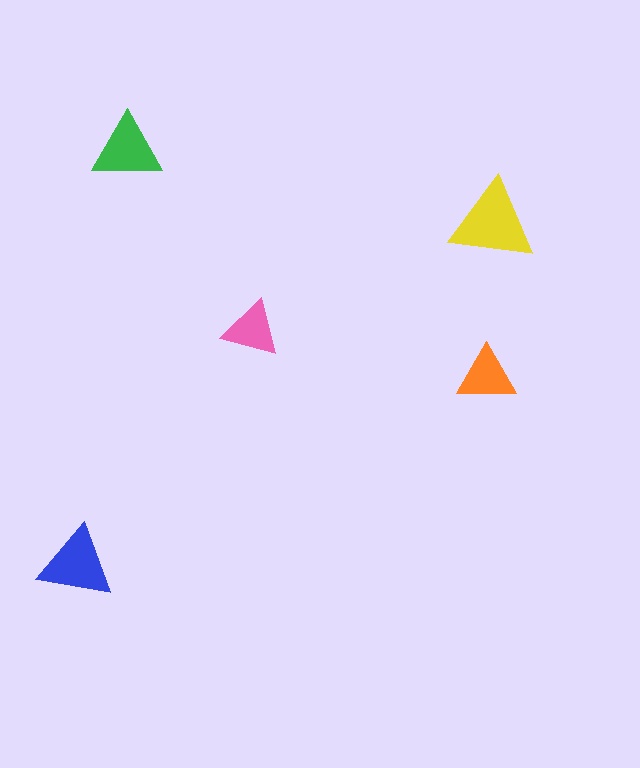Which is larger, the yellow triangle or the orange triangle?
The yellow one.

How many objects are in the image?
There are 5 objects in the image.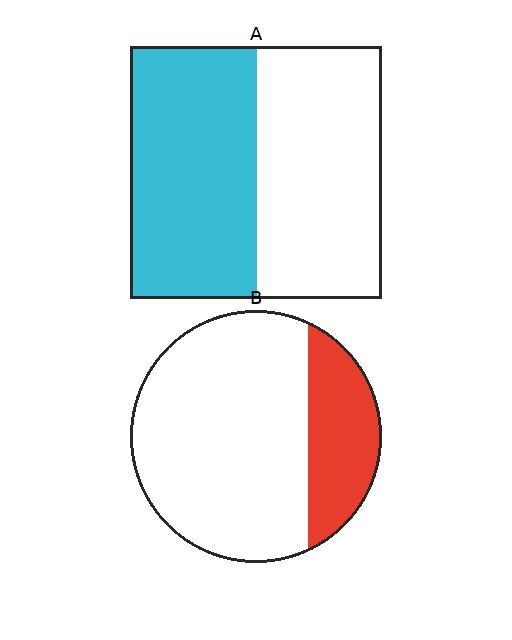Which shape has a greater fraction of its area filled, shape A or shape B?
Shape A.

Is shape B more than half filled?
No.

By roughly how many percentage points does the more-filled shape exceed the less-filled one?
By roughly 25 percentage points (A over B).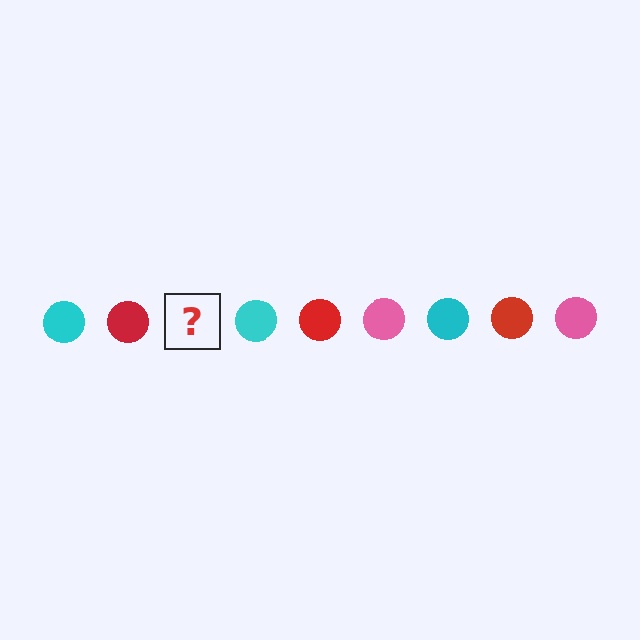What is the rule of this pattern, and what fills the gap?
The rule is that the pattern cycles through cyan, red, pink circles. The gap should be filled with a pink circle.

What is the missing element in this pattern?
The missing element is a pink circle.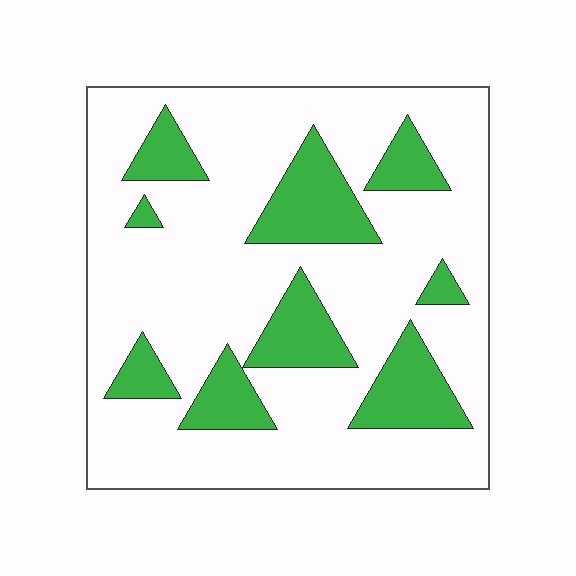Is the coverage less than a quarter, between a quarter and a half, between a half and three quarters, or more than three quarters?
Less than a quarter.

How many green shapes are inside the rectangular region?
9.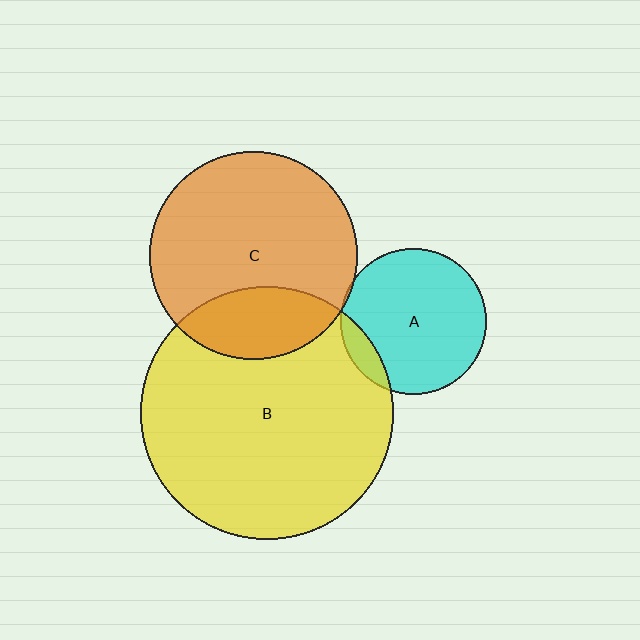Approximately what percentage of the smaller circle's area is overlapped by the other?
Approximately 25%.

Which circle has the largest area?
Circle B (yellow).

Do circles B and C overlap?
Yes.